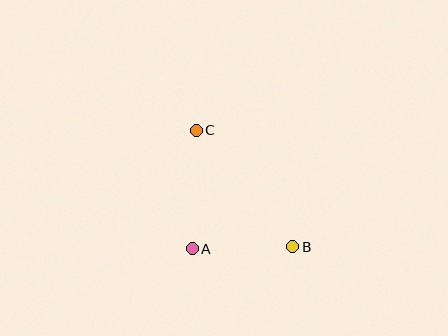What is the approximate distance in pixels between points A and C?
The distance between A and C is approximately 118 pixels.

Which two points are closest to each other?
Points A and B are closest to each other.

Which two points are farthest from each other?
Points B and C are farthest from each other.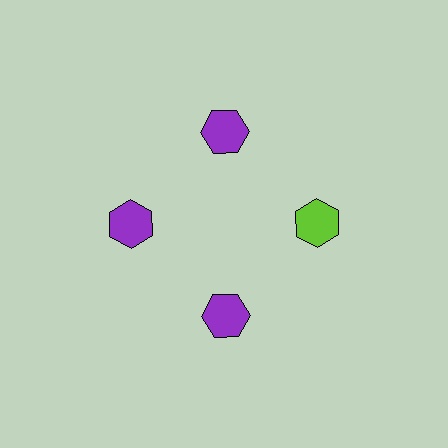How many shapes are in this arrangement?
There are 4 shapes arranged in a ring pattern.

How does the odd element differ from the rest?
It has a different color: lime instead of purple.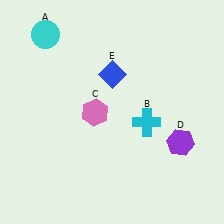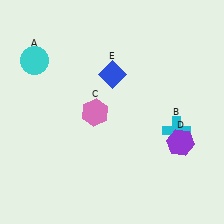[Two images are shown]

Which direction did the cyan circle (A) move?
The cyan circle (A) moved down.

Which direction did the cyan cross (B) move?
The cyan cross (B) moved right.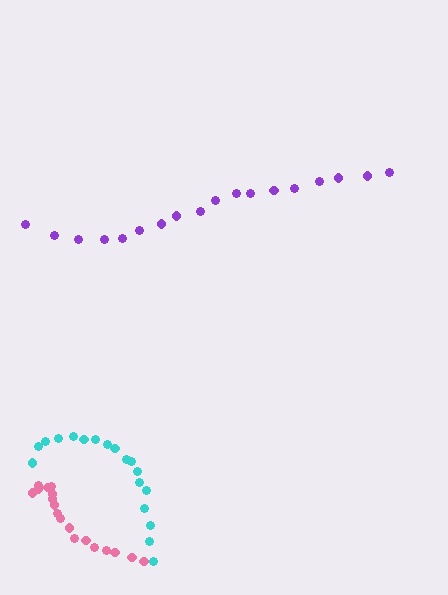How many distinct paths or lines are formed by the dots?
There are 3 distinct paths.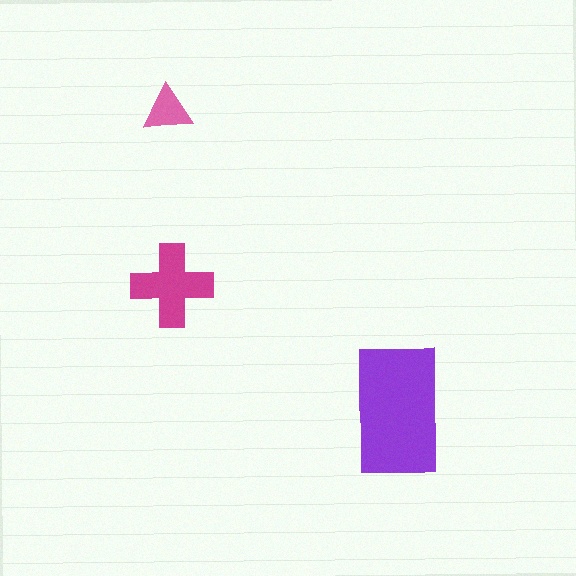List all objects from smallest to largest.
The pink triangle, the magenta cross, the purple rectangle.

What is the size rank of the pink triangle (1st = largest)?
3rd.